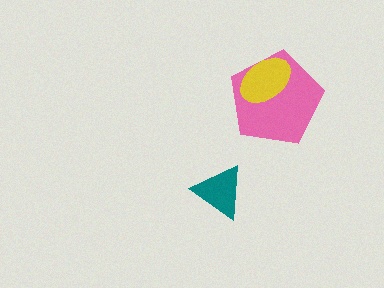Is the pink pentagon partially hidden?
Yes, it is partially covered by another shape.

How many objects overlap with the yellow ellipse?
1 object overlaps with the yellow ellipse.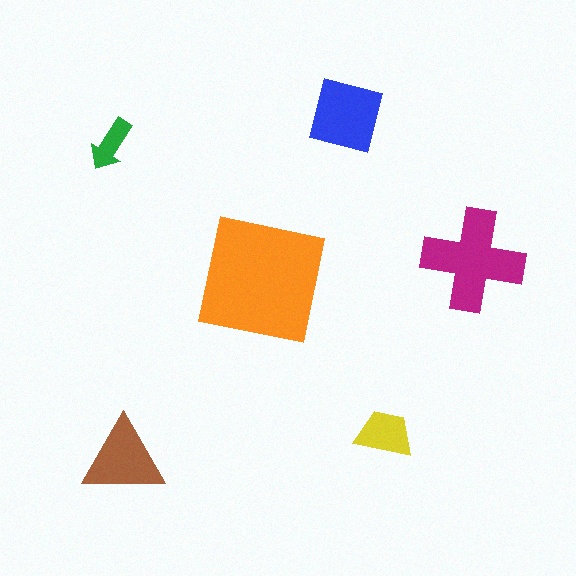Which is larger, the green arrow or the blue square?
The blue square.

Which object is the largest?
The orange square.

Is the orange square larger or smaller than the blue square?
Larger.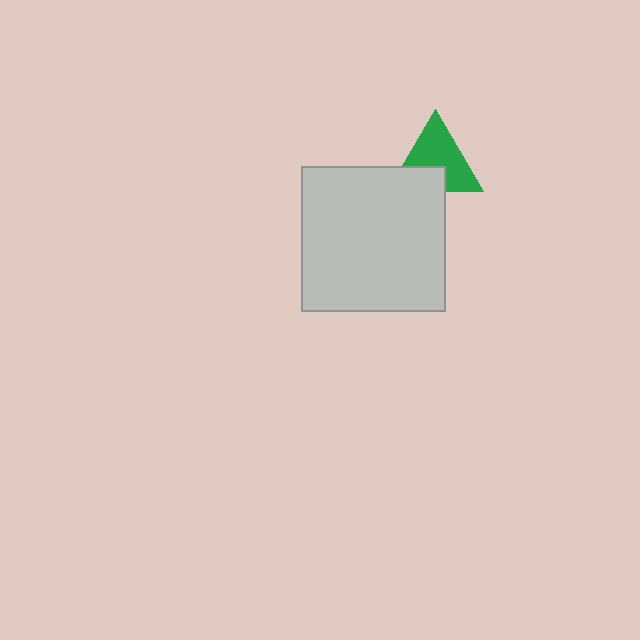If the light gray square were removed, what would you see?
You would see the complete green triangle.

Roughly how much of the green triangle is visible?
Most of it is visible (roughly 67%).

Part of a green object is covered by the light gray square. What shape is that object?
It is a triangle.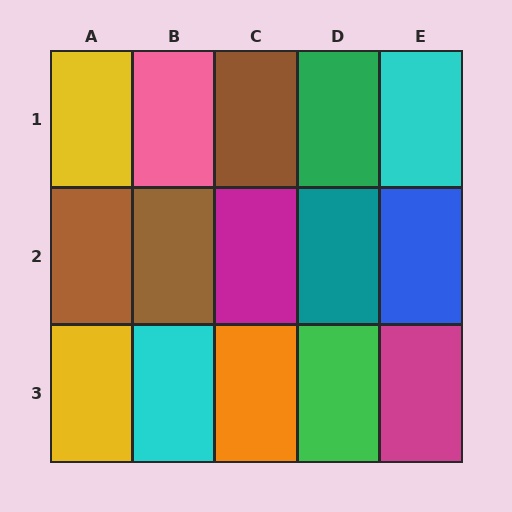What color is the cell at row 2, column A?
Brown.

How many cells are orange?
1 cell is orange.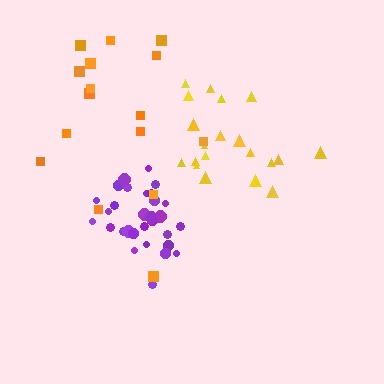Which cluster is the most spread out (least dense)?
Orange.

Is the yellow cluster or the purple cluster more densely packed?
Purple.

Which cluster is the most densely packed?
Purple.